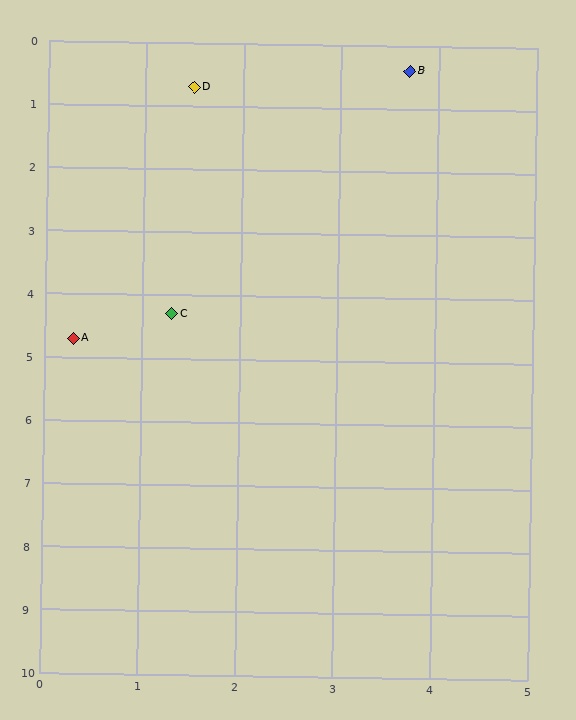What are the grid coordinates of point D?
Point D is at approximately (1.5, 0.7).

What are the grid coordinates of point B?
Point B is at approximately (3.7, 0.4).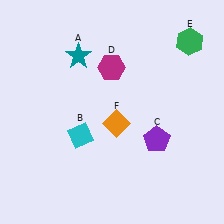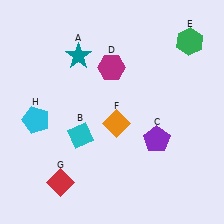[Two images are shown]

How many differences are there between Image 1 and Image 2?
There are 2 differences between the two images.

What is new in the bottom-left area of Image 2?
A red diamond (G) was added in the bottom-left area of Image 2.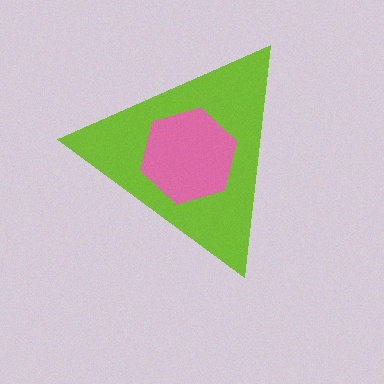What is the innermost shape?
The pink hexagon.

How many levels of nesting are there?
2.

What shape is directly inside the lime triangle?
The pink hexagon.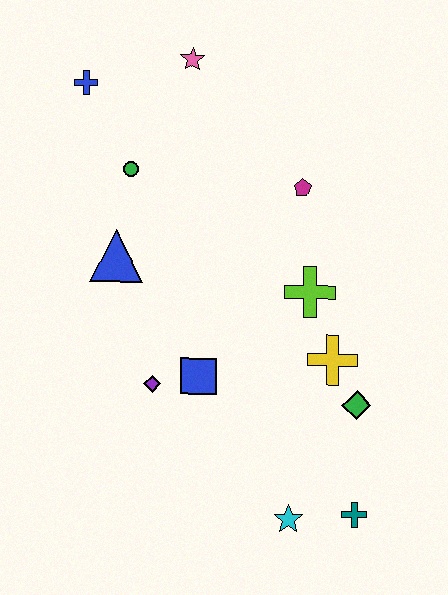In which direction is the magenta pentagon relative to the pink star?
The magenta pentagon is below the pink star.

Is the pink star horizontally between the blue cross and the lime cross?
Yes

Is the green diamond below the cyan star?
No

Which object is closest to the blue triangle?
The green circle is closest to the blue triangle.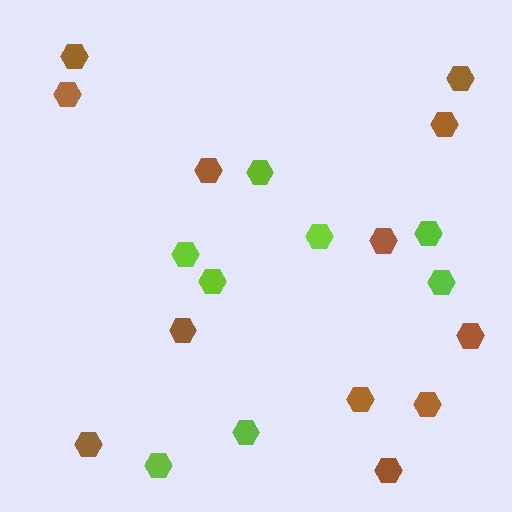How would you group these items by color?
There are 2 groups: one group of brown hexagons (12) and one group of lime hexagons (8).